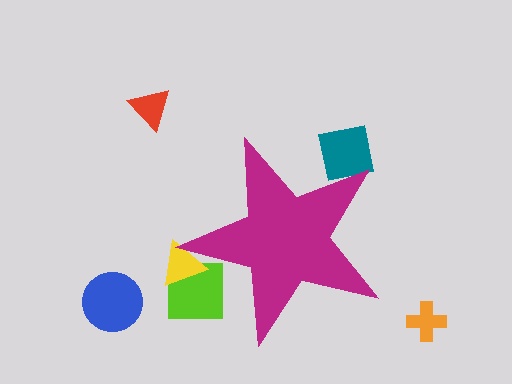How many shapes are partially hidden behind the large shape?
3 shapes are partially hidden.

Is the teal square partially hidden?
Yes, the teal square is partially hidden behind the magenta star.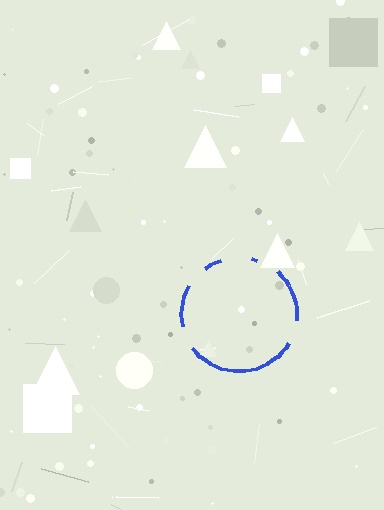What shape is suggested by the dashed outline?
The dashed outline suggests a circle.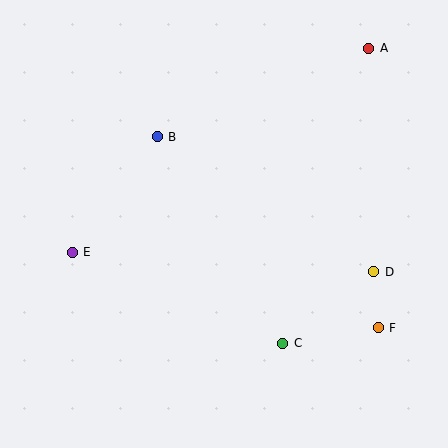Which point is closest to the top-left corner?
Point B is closest to the top-left corner.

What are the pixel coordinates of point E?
Point E is at (72, 252).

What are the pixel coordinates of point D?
Point D is at (374, 272).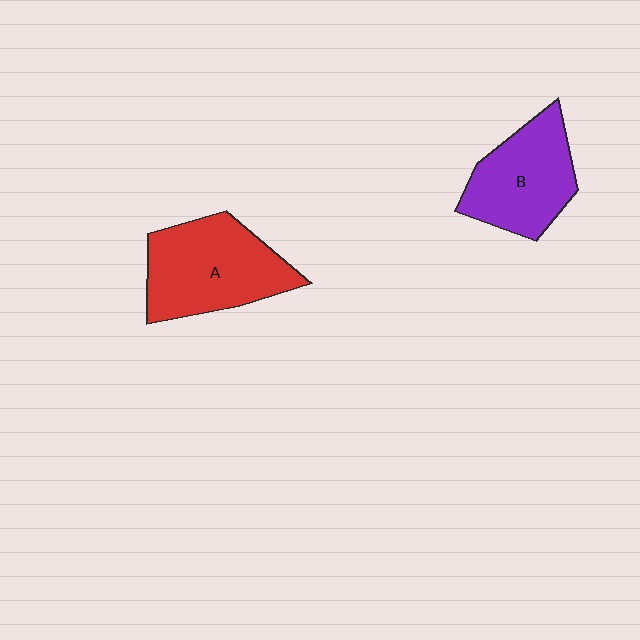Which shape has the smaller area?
Shape B (purple).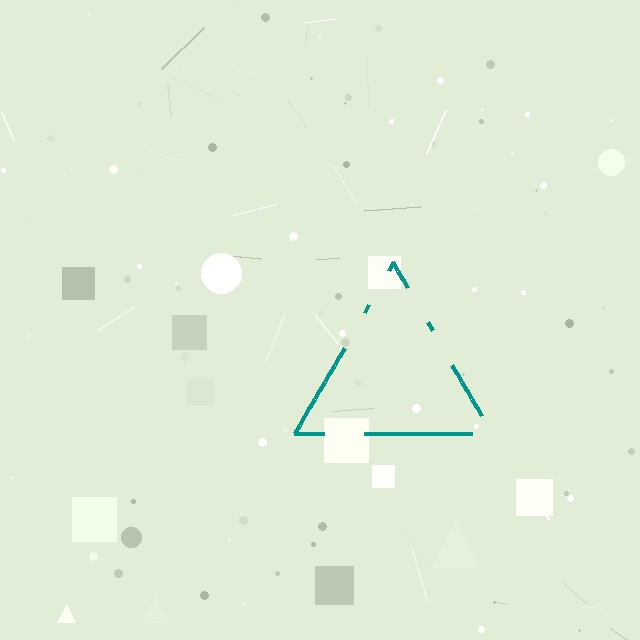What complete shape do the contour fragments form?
The contour fragments form a triangle.